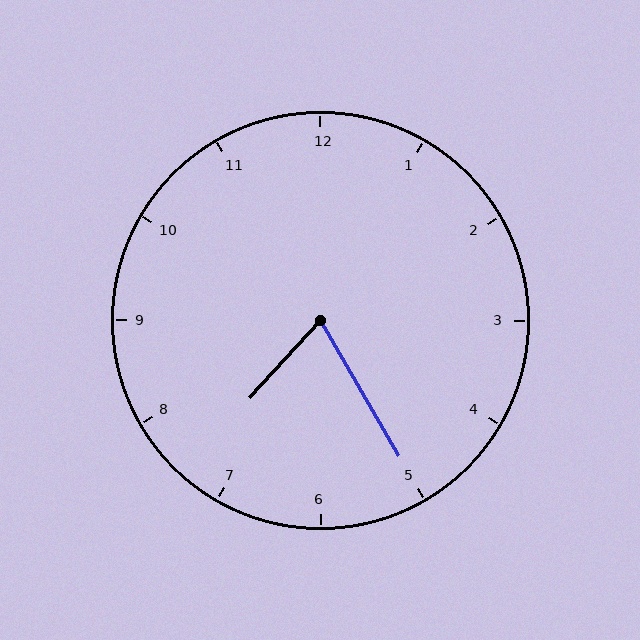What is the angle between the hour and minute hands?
Approximately 72 degrees.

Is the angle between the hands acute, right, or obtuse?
It is acute.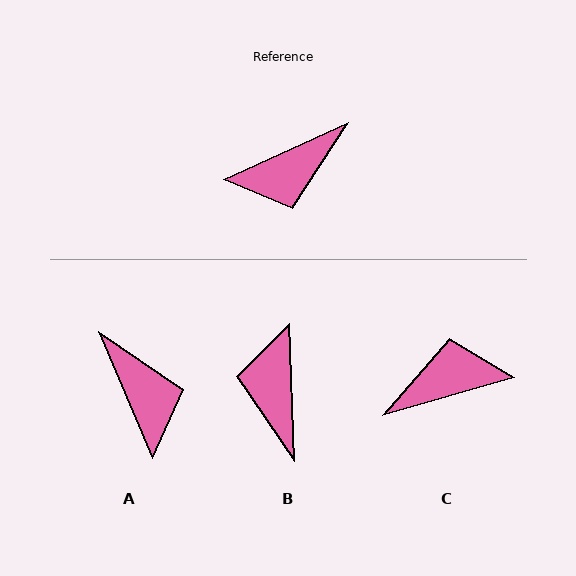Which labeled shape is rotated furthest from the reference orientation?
C, about 172 degrees away.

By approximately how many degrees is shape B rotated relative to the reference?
Approximately 112 degrees clockwise.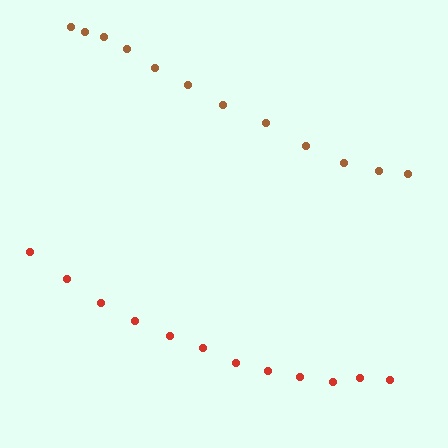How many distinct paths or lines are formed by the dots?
There are 2 distinct paths.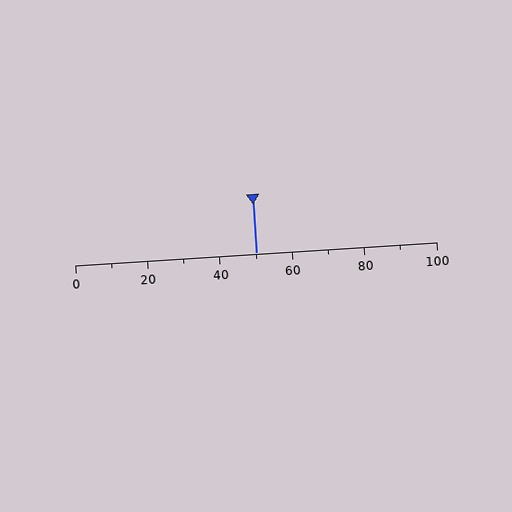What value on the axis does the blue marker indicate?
The marker indicates approximately 50.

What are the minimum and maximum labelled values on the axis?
The axis runs from 0 to 100.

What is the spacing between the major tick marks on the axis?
The major ticks are spaced 20 apart.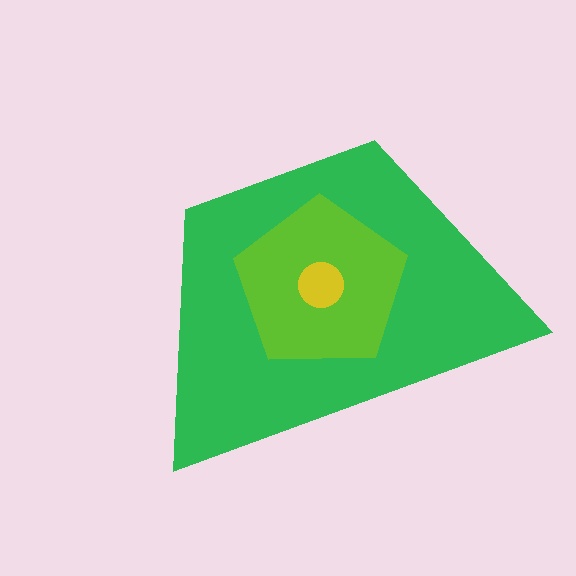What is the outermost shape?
The green trapezoid.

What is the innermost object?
The yellow circle.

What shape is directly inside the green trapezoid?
The lime pentagon.